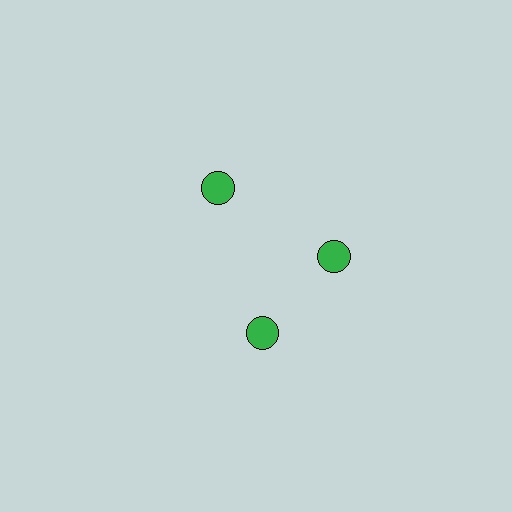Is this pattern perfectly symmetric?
No. The 3 green circles are arranged in a ring, but one element near the 7 o'clock position is rotated out of alignment along the ring, breaking the 3-fold rotational symmetry.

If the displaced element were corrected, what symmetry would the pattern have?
It would have 3-fold rotational symmetry — the pattern would map onto itself every 120 degrees.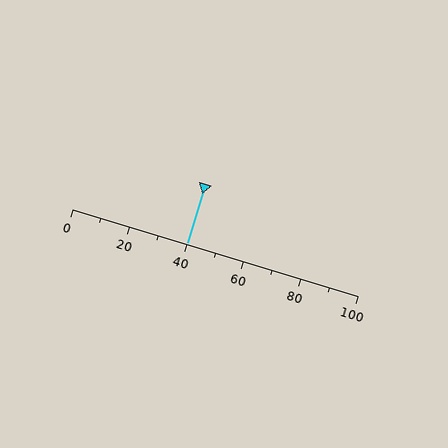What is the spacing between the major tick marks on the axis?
The major ticks are spaced 20 apart.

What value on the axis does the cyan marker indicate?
The marker indicates approximately 40.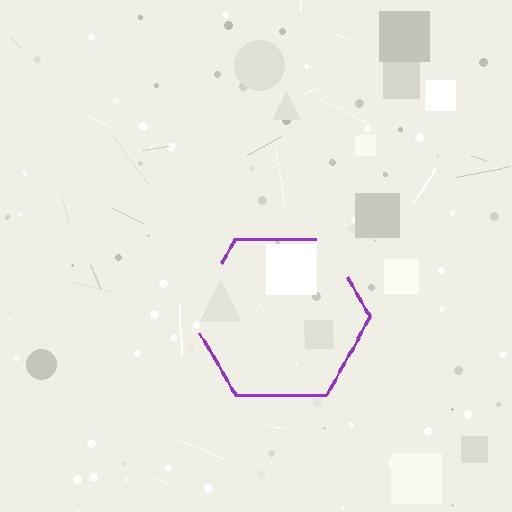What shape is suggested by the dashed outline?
The dashed outline suggests a hexagon.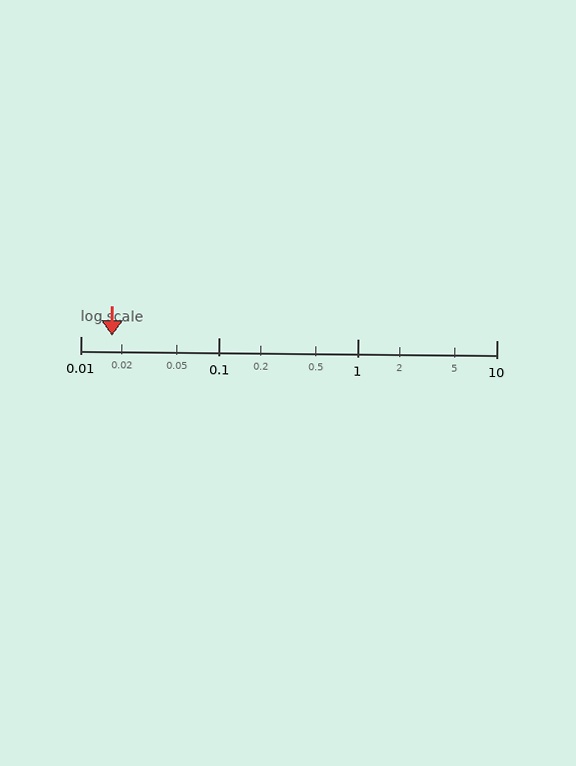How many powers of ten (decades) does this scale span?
The scale spans 3 decades, from 0.01 to 10.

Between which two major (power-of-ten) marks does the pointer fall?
The pointer is between 0.01 and 0.1.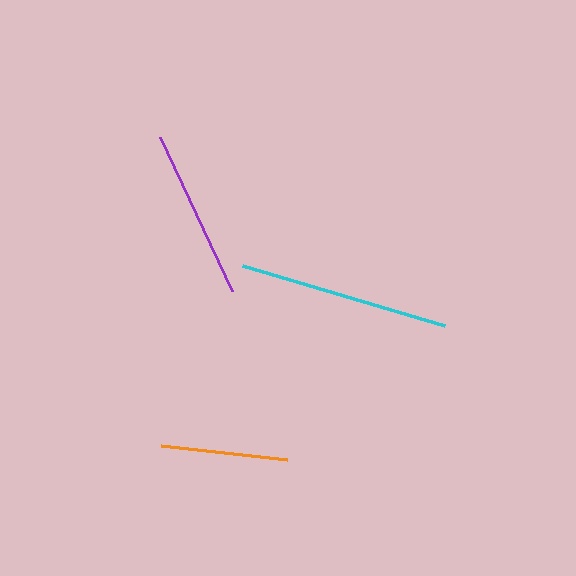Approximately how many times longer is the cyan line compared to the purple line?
The cyan line is approximately 1.2 times the length of the purple line.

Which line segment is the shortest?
The orange line is the shortest at approximately 126 pixels.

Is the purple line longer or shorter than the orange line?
The purple line is longer than the orange line.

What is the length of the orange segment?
The orange segment is approximately 126 pixels long.